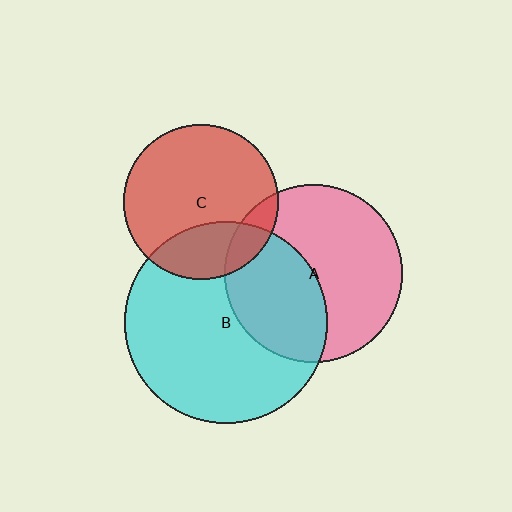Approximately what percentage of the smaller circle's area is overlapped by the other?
Approximately 40%.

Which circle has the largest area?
Circle B (cyan).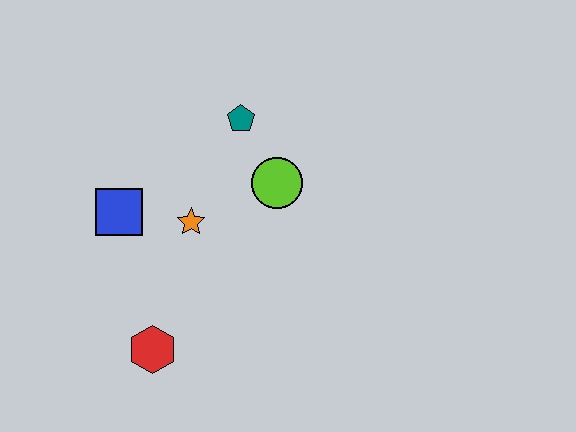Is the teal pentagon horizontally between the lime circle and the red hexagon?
Yes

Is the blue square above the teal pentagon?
No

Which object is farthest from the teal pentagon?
The red hexagon is farthest from the teal pentagon.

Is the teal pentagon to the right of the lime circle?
No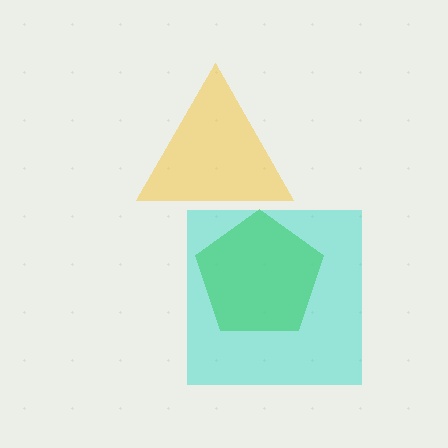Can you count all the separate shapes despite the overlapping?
Yes, there are 3 separate shapes.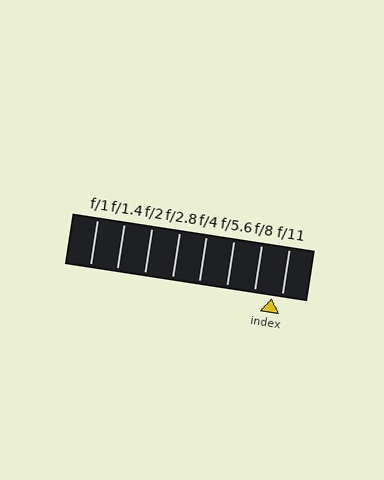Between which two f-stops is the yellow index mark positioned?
The index mark is between f/8 and f/11.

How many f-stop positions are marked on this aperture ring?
There are 8 f-stop positions marked.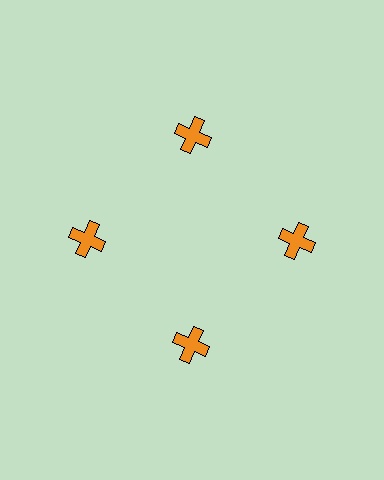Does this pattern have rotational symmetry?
Yes, this pattern has 4-fold rotational symmetry. It looks the same after rotating 90 degrees around the center.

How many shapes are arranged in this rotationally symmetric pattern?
There are 4 shapes, arranged in 4 groups of 1.